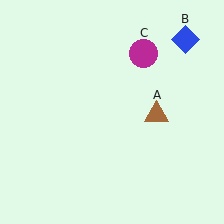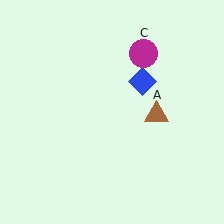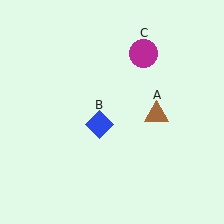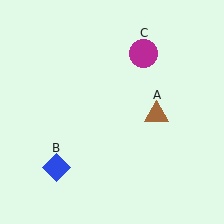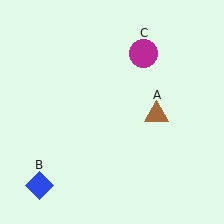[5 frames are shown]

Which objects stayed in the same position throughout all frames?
Brown triangle (object A) and magenta circle (object C) remained stationary.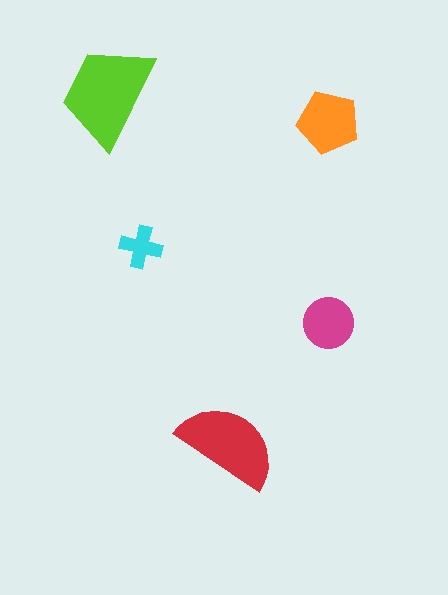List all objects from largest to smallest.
The lime trapezoid, the red semicircle, the orange pentagon, the magenta circle, the cyan cross.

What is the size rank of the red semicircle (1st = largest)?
2nd.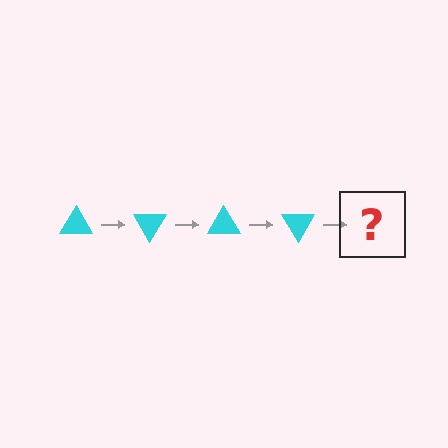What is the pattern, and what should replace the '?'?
The pattern is that the triangle rotates 60 degrees each step. The '?' should be a cyan triangle rotated 240 degrees.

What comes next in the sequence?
The next element should be a cyan triangle rotated 240 degrees.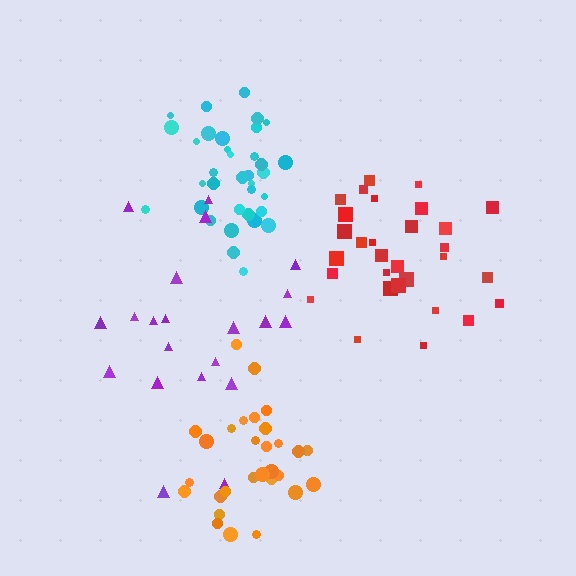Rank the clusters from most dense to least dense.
cyan, orange, red, purple.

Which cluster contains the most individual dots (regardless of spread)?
Cyan (35).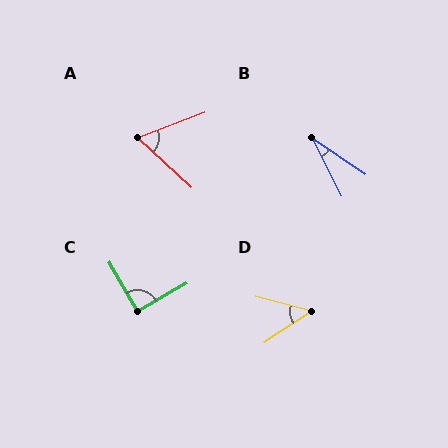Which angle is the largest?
C, at approximately 90 degrees.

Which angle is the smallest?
B, at approximately 28 degrees.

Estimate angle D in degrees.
Approximately 48 degrees.